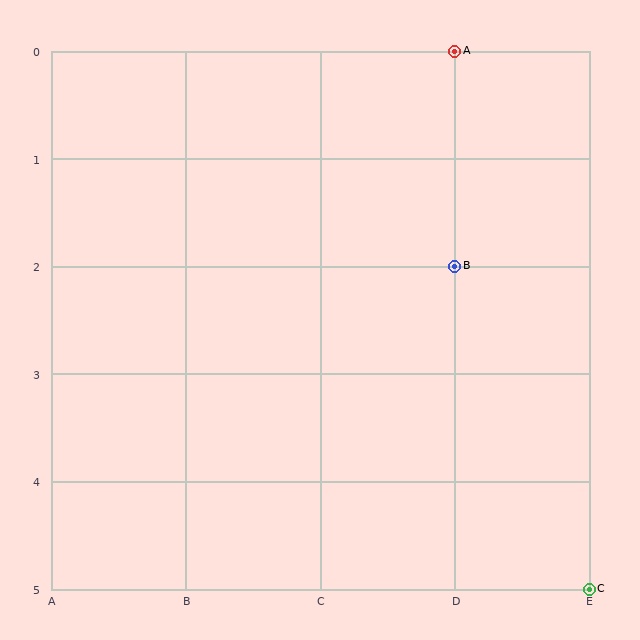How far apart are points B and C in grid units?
Points B and C are 1 column and 3 rows apart (about 3.2 grid units diagonally).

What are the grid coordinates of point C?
Point C is at grid coordinates (E, 5).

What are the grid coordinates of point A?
Point A is at grid coordinates (D, 0).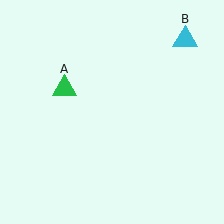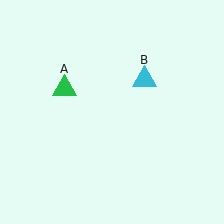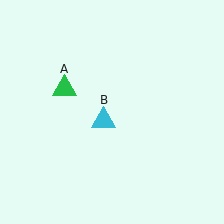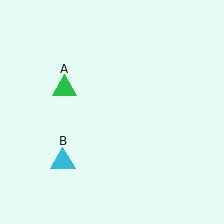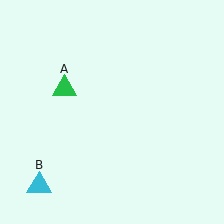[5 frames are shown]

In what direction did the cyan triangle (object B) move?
The cyan triangle (object B) moved down and to the left.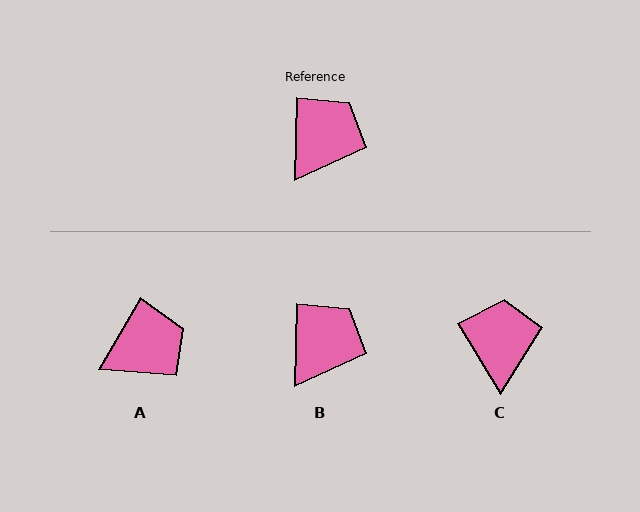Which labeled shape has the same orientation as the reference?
B.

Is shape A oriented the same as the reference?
No, it is off by about 30 degrees.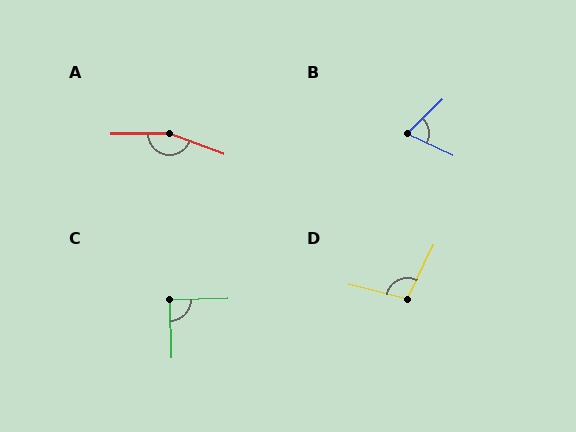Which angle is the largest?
A, at approximately 159 degrees.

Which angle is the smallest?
B, at approximately 70 degrees.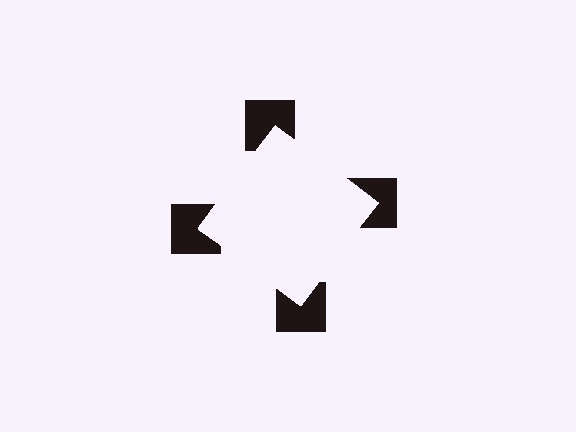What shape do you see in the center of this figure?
An illusory square — its edges are inferred from the aligned wedge cuts in the notched squares, not physically drawn.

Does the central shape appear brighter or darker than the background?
It typically appears slightly brighter than the background, even though no actual brightness change is drawn.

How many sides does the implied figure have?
4 sides.